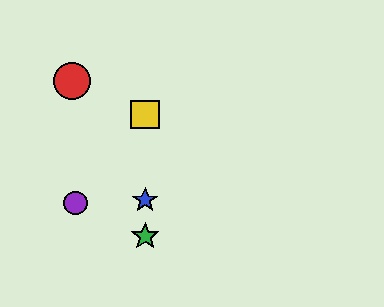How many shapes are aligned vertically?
3 shapes (the blue star, the green star, the yellow square) are aligned vertically.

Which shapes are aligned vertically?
The blue star, the green star, the yellow square are aligned vertically.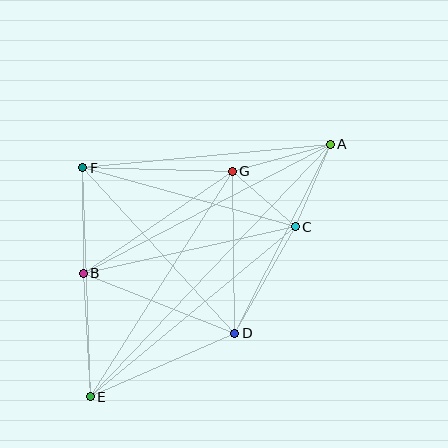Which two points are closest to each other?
Points C and G are closest to each other.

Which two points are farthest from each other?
Points A and E are farthest from each other.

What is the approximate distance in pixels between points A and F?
The distance between A and F is approximately 249 pixels.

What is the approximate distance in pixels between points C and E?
The distance between C and E is approximately 267 pixels.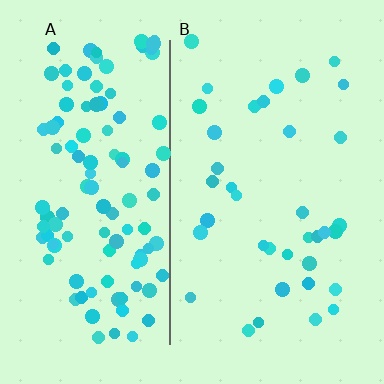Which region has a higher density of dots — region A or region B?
A (the left).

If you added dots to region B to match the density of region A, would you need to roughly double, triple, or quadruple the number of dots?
Approximately triple.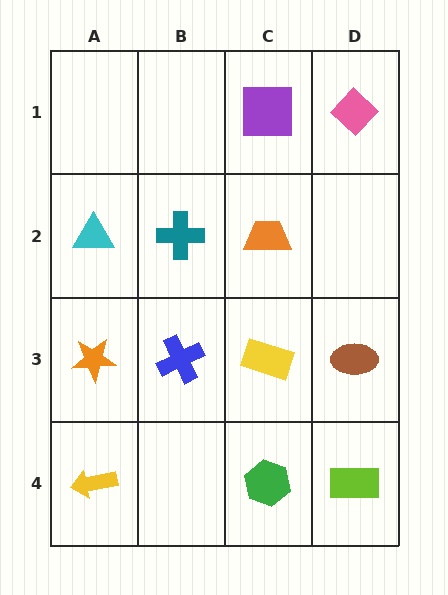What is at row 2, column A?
A cyan triangle.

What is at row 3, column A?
An orange star.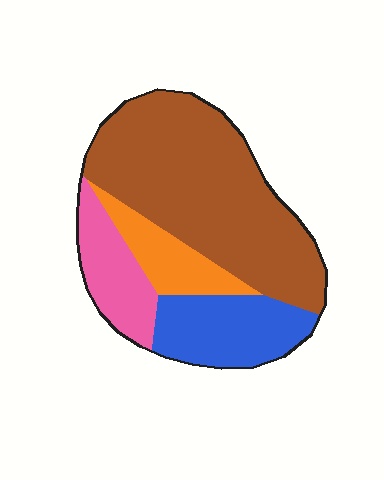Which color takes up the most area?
Brown, at roughly 55%.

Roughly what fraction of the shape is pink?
Pink covers roughly 15% of the shape.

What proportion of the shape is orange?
Orange takes up less than a quarter of the shape.